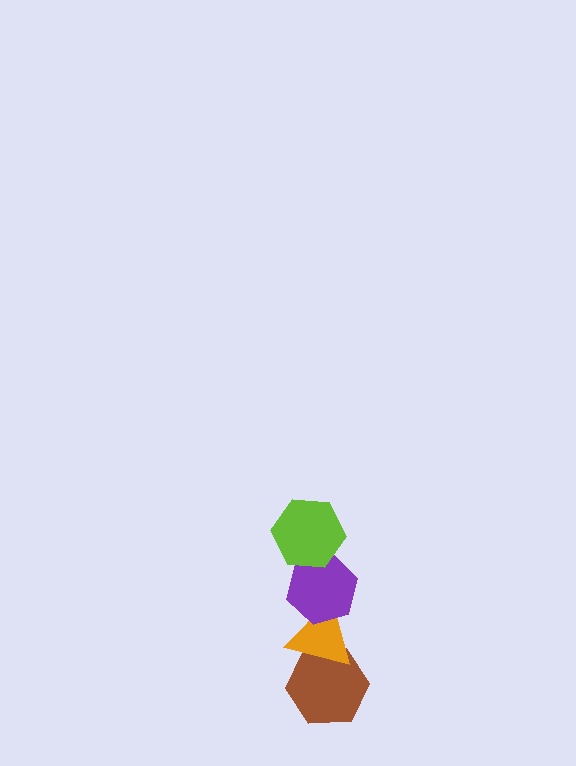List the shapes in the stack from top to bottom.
From top to bottom: the lime hexagon, the purple hexagon, the orange triangle, the brown hexagon.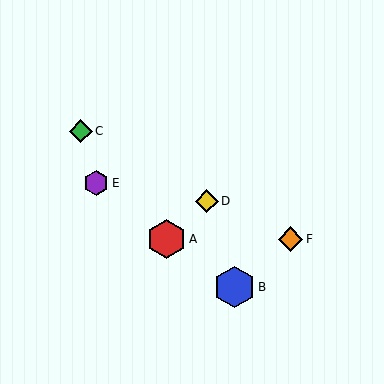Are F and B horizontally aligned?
No, F is at y≈239 and B is at y≈287.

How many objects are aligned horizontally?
2 objects (A, F) are aligned horizontally.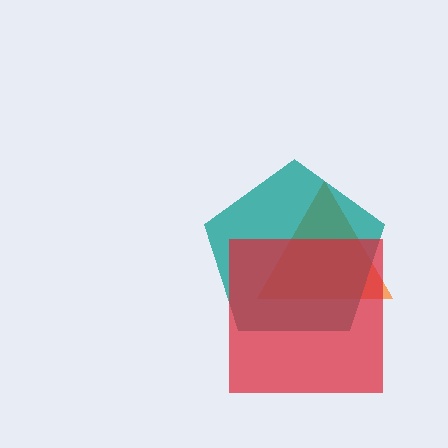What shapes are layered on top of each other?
The layered shapes are: an orange triangle, a teal pentagon, a red square.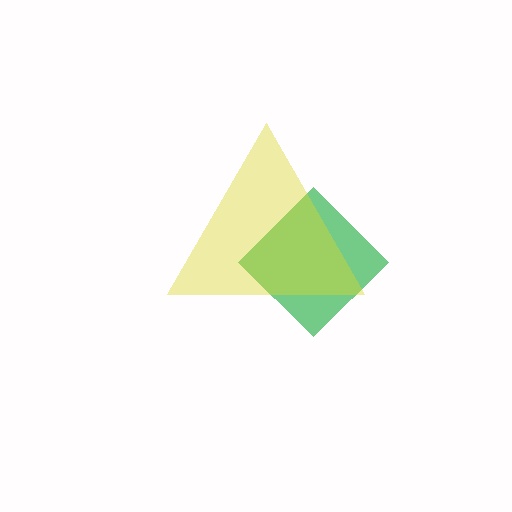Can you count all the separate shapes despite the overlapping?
Yes, there are 2 separate shapes.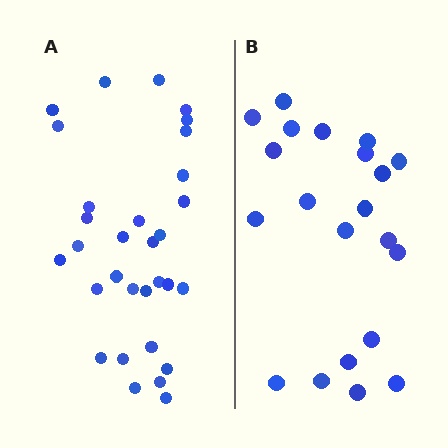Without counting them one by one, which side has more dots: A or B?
Region A (the left region) has more dots.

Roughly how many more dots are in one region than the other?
Region A has roughly 10 or so more dots than region B.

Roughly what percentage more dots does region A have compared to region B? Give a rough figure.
About 50% more.